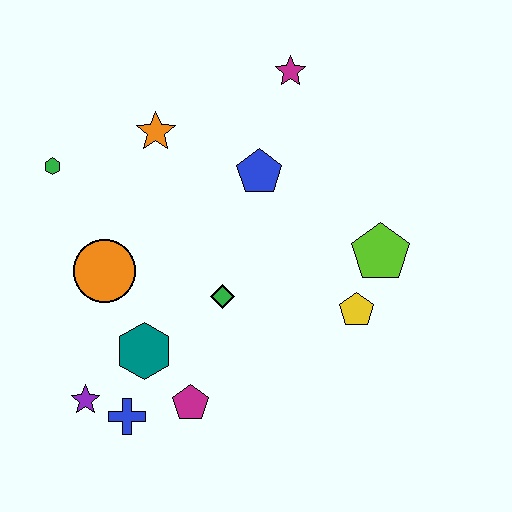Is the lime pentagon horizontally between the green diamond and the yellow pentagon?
No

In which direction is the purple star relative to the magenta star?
The purple star is below the magenta star.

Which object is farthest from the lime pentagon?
The green hexagon is farthest from the lime pentagon.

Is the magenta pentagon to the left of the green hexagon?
No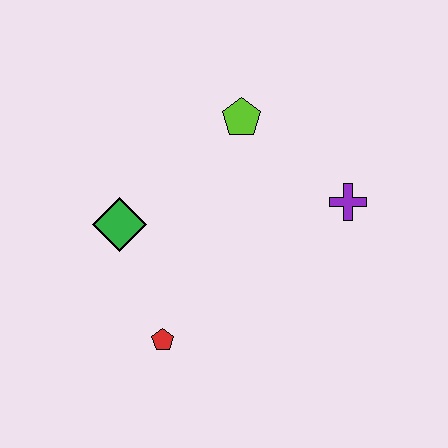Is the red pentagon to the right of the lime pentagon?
No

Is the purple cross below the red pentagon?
No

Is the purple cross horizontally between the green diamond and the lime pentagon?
No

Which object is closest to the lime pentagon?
The purple cross is closest to the lime pentagon.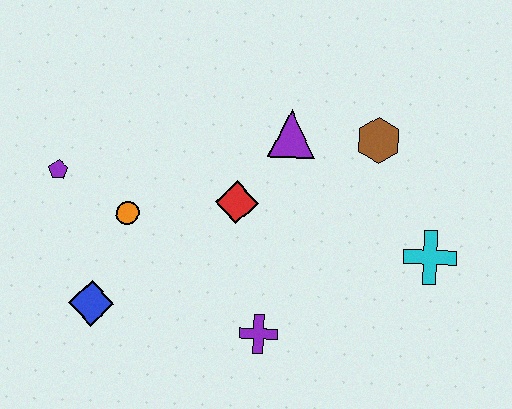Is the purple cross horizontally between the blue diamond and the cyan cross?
Yes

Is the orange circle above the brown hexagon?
No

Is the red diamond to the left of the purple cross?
Yes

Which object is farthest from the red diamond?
The cyan cross is farthest from the red diamond.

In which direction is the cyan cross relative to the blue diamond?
The cyan cross is to the right of the blue diamond.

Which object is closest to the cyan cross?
The brown hexagon is closest to the cyan cross.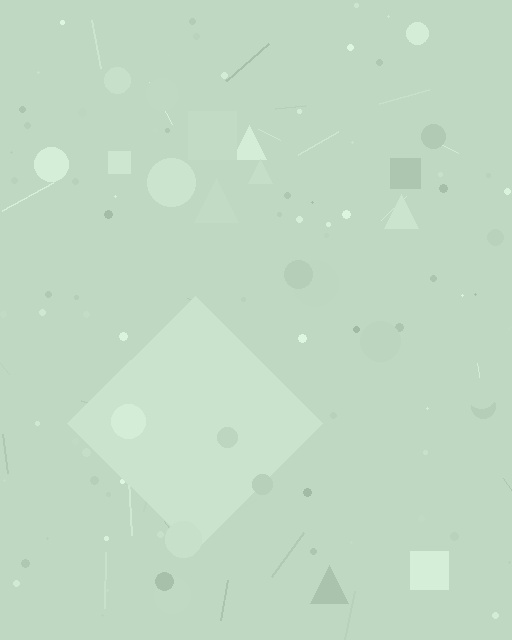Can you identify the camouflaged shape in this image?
The camouflaged shape is a diamond.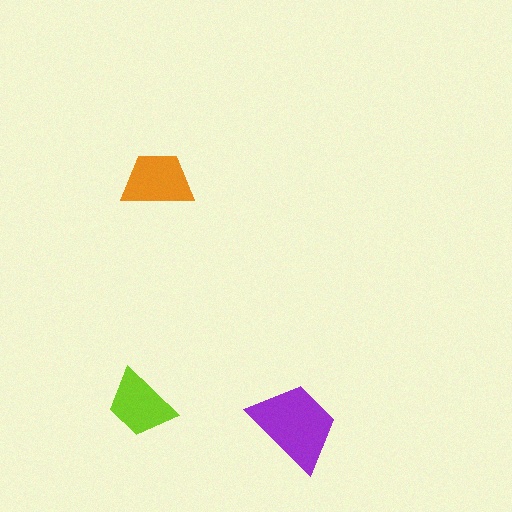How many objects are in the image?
There are 3 objects in the image.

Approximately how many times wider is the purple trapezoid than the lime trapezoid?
About 1.5 times wider.